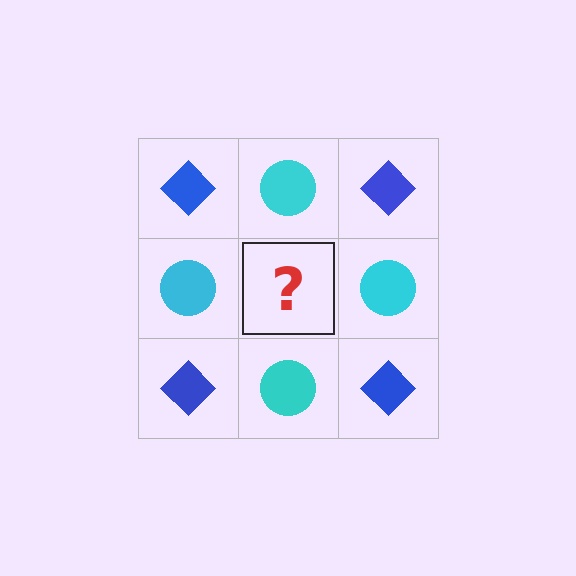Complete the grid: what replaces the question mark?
The question mark should be replaced with a blue diamond.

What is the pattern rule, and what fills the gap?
The rule is that it alternates blue diamond and cyan circle in a checkerboard pattern. The gap should be filled with a blue diamond.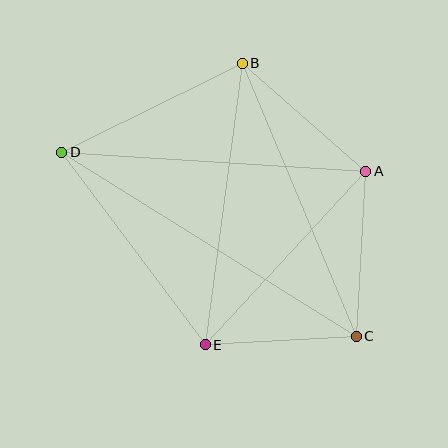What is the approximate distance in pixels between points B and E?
The distance between B and E is approximately 284 pixels.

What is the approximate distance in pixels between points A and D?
The distance between A and D is approximately 305 pixels.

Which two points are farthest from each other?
Points C and D are farthest from each other.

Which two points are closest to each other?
Points C and E are closest to each other.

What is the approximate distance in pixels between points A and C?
The distance between A and C is approximately 166 pixels.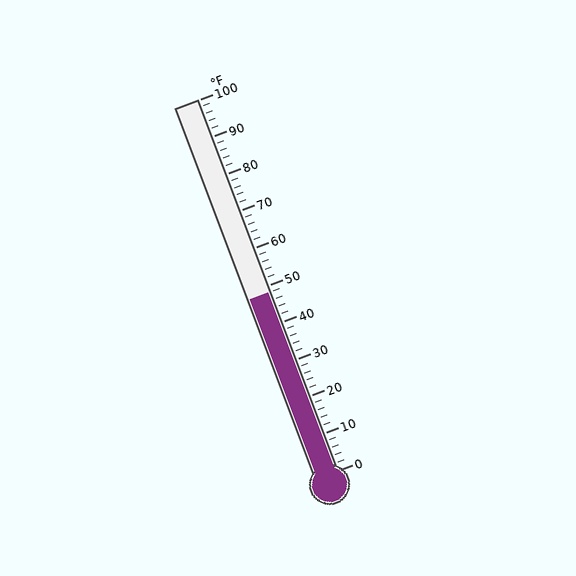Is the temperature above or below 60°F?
The temperature is below 60°F.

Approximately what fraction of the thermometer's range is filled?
The thermometer is filled to approximately 50% of its range.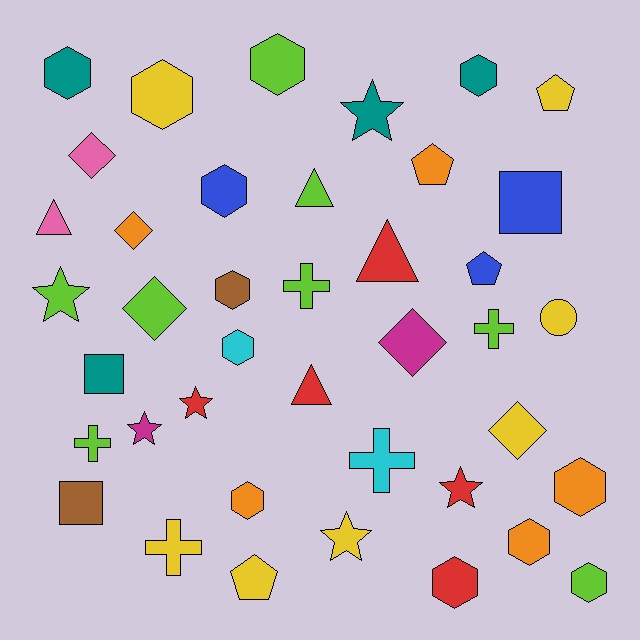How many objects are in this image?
There are 40 objects.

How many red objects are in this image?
There are 5 red objects.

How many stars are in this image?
There are 6 stars.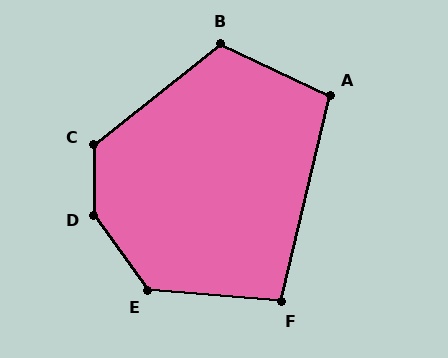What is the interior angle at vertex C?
Approximately 128 degrees (obtuse).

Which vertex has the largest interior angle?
D, at approximately 145 degrees.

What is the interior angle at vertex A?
Approximately 102 degrees (obtuse).